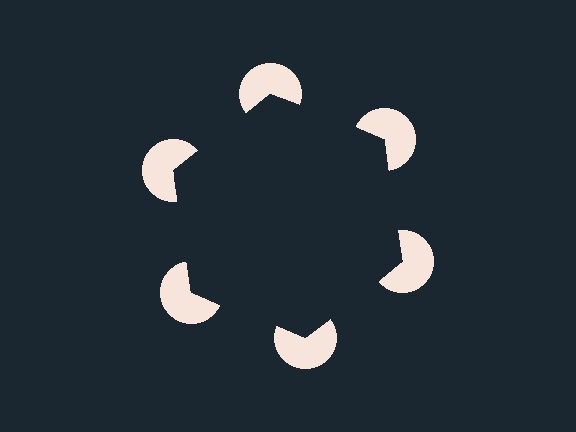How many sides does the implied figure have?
6 sides.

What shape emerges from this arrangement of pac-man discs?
An illusory hexagon — its edges are inferred from the aligned wedge cuts in the pac-man discs, not physically drawn.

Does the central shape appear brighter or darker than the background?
It typically appears slightly darker than the background, even though no actual brightness change is drawn.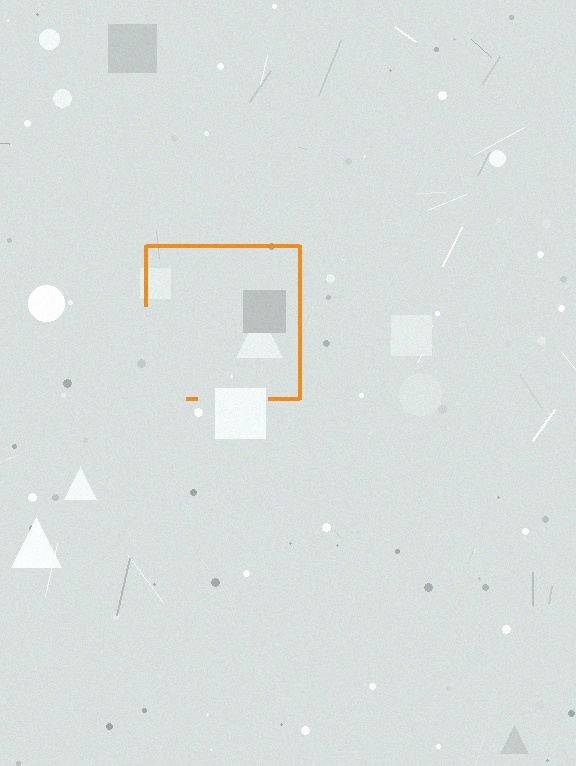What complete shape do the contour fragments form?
The contour fragments form a square.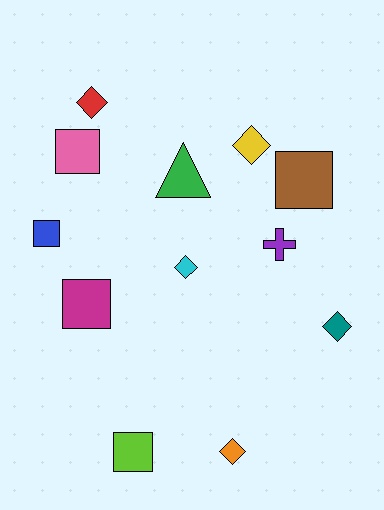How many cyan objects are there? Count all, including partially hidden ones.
There is 1 cyan object.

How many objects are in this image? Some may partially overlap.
There are 12 objects.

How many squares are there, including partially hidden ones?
There are 5 squares.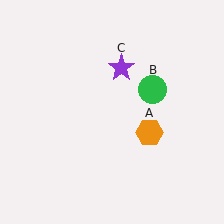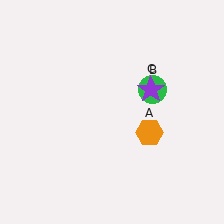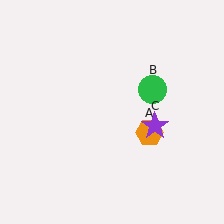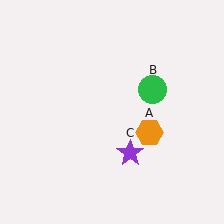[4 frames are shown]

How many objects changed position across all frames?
1 object changed position: purple star (object C).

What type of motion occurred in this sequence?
The purple star (object C) rotated clockwise around the center of the scene.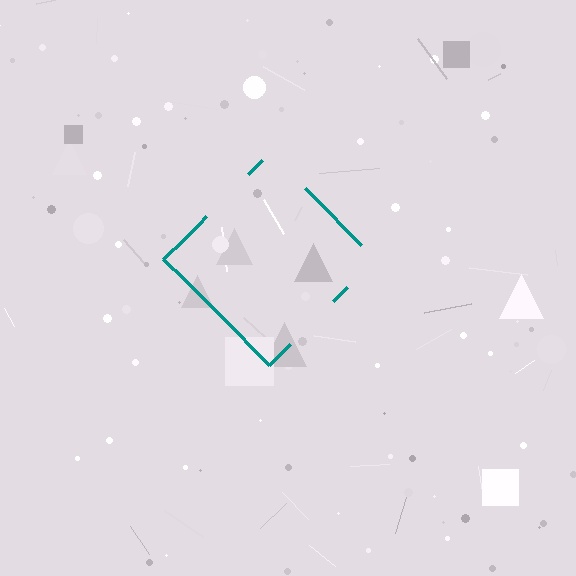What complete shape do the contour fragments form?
The contour fragments form a diamond.